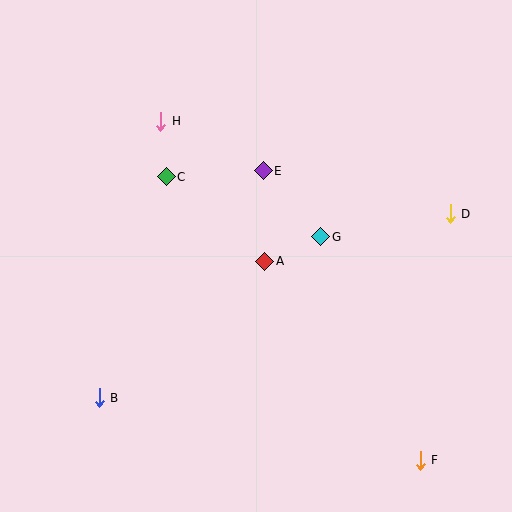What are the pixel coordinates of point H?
Point H is at (161, 121).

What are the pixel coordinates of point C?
Point C is at (166, 177).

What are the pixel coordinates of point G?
Point G is at (321, 237).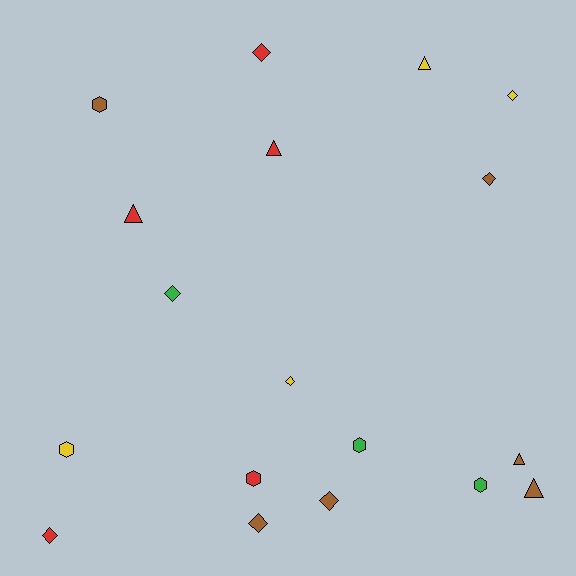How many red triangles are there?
There are 2 red triangles.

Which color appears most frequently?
Brown, with 6 objects.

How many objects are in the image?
There are 18 objects.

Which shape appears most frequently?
Diamond, with 8 objects.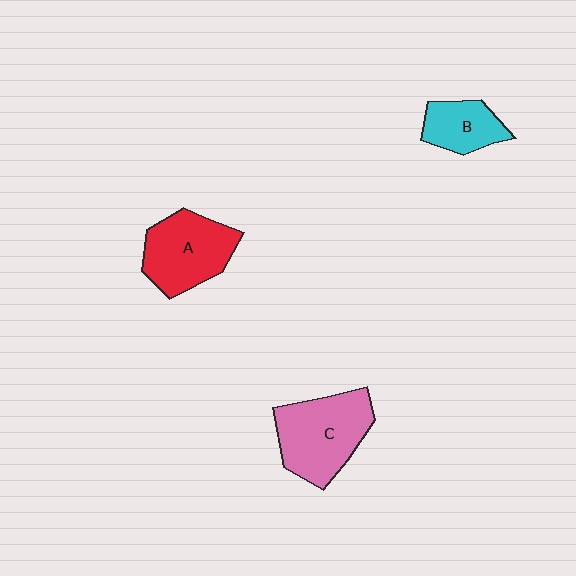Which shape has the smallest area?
Shape B (cyan).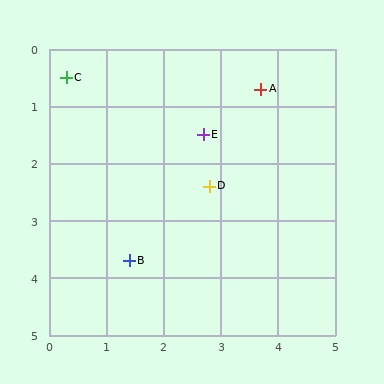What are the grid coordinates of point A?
Point A is at approximately (3.7, 0.7).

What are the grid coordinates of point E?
Point E is at approximately (2.7, 1.5).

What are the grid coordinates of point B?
Point B is at approximately (1.4, 3.7).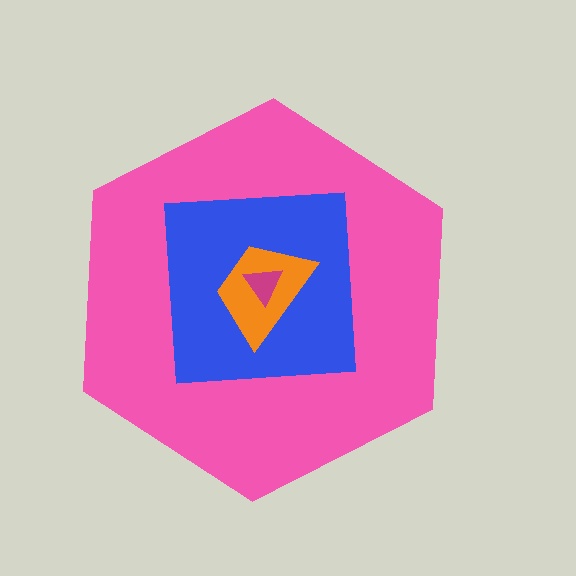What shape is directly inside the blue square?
The orange trapezoid.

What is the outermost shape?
The pink hexagon.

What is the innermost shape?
The magenta triangle.